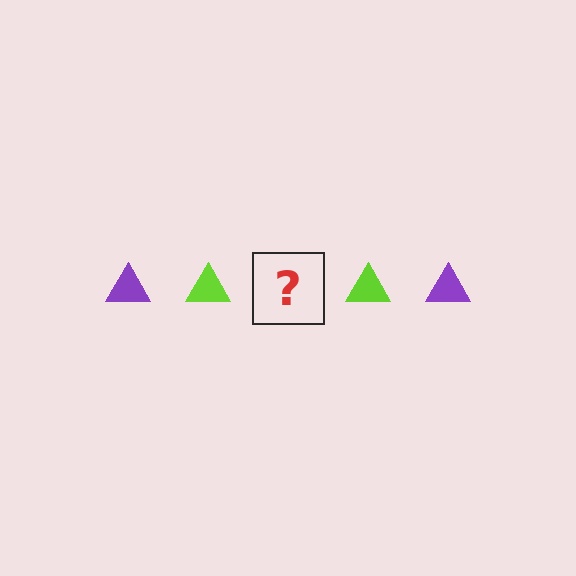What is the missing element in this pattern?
The missing element is a purple triangle.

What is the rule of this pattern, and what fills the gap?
The rule is that the pattern cycles through purple, lime triangles. The gap should be filled with a purple triangle.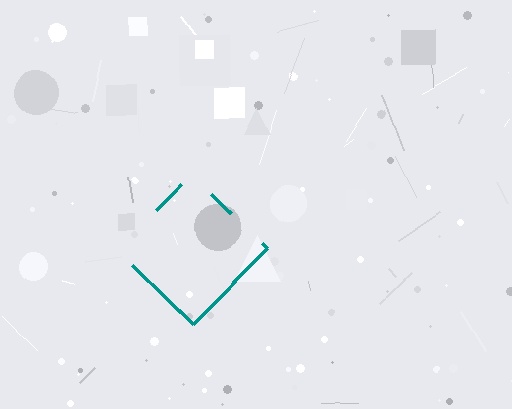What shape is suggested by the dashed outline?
The dashed outline suggests a diamond.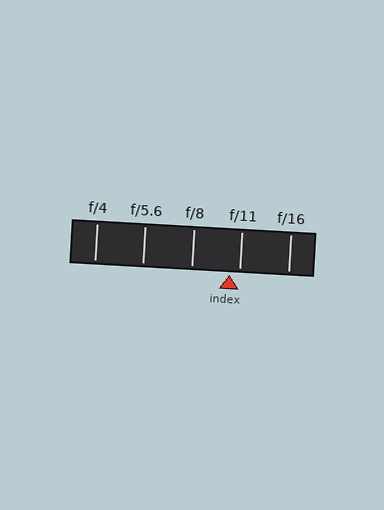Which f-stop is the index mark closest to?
The index mark is closest to f/11.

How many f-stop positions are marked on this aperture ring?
There are 5 f-stop positions marked.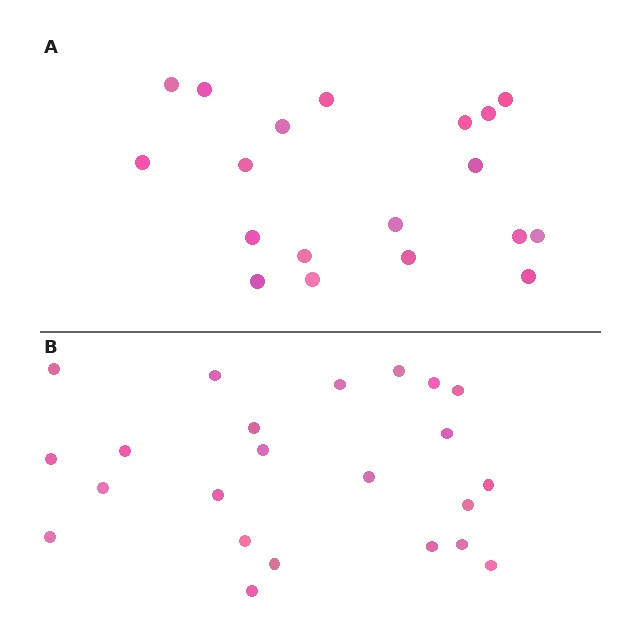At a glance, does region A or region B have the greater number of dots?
Region B (the bottom region) has more dots.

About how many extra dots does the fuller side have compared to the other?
Region B has about 4 more dots than region A.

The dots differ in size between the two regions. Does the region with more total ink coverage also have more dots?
No. Region A has more total ink coverage because its dots are larger, but region B actually contains more individual dots. Total area can be misleading — the number of items is what matters here.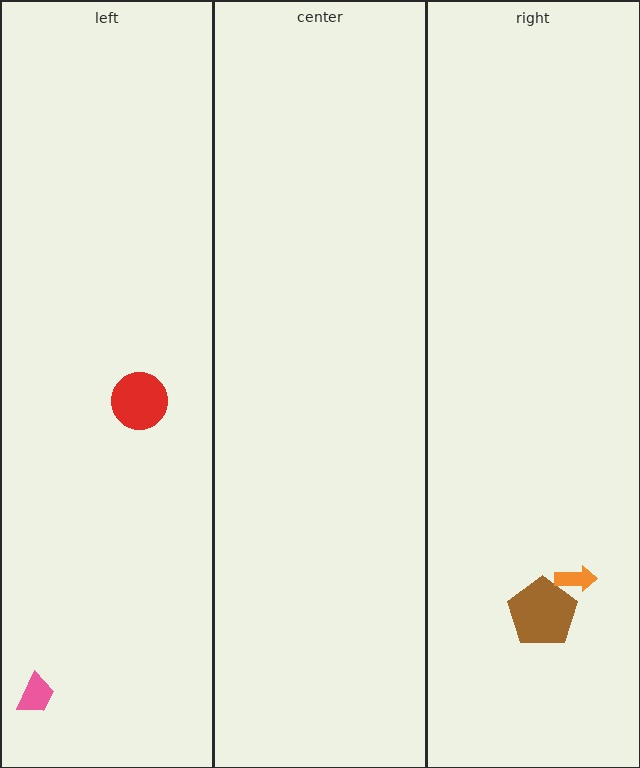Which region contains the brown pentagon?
The right region.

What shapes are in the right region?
The brown pentagon, the orange arrow.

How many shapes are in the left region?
2.